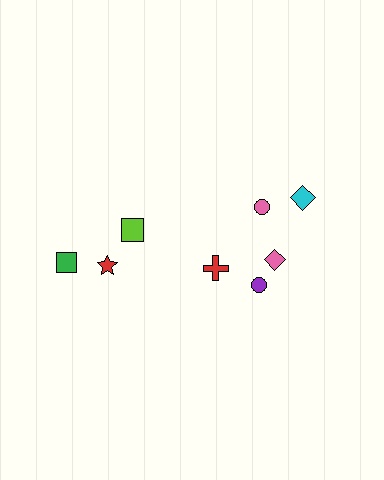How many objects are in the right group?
There are 5 objects.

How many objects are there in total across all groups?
There are 8 objects.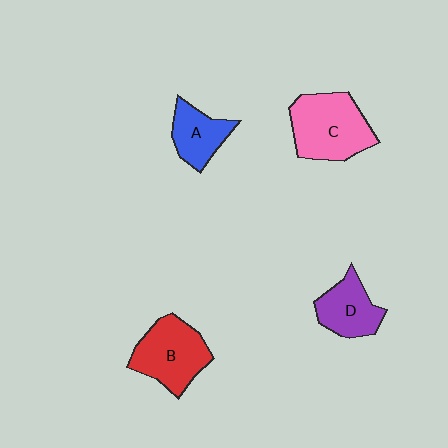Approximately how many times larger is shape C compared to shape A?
Approximately 1.7 times.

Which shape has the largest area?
Shape C (pink).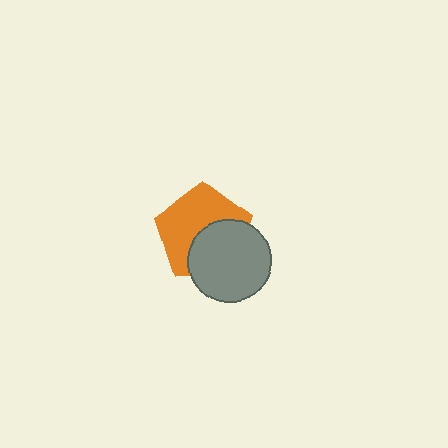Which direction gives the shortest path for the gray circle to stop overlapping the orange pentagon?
Moving toward the lower-right gives the shortest separation.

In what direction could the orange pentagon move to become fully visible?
The orange pentagon could move toward the upper-left. That would shift it out from behind the gray circle entirely.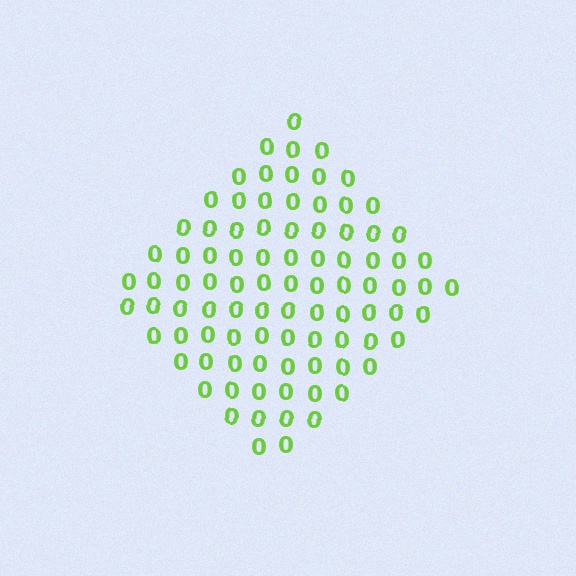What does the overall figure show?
The overall figure shows a diamond.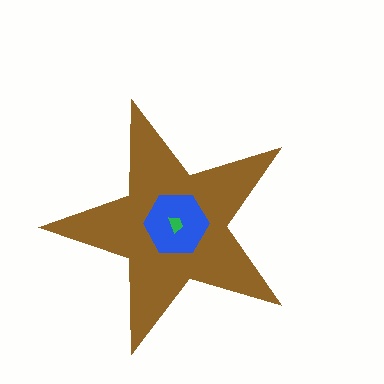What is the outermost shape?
The brown star.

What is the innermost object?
The green trapezoid.